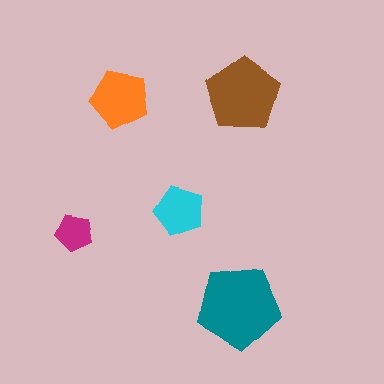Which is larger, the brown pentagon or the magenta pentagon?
The brown one.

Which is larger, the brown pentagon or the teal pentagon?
The teal one.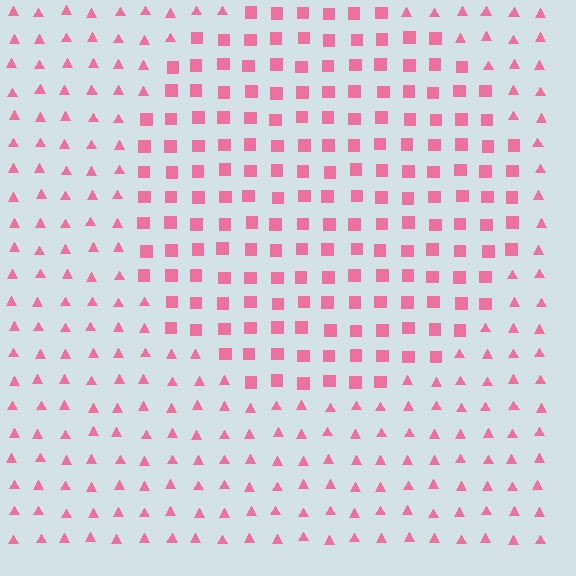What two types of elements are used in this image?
The image uses squares inside the circle region and triangles outside it.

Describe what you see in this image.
The image is filled with small pink elements arranged in a uniform grid. A circle-shaped region contains squares, while the surrounding area contains triangles. The boundary is defined purely by the change in element shape.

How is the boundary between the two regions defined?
The boundary is defined by a change in element shape: squares inside vs. triangles outside. All elements share the same color and spacing.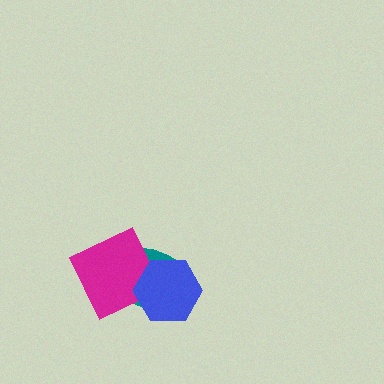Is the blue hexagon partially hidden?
No, no other shape covers it.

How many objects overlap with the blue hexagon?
2 objects overlap with the blue hexagon.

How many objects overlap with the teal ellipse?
2 objects overlap with the teal ellipse.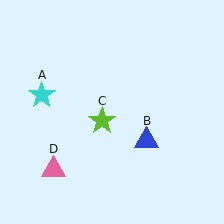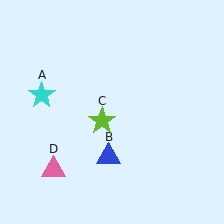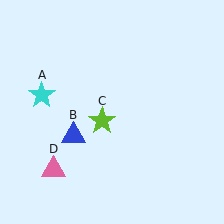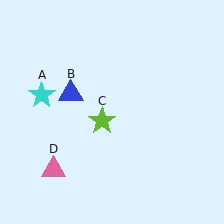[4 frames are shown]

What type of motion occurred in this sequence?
The blue triangle (object B) rotated clockwise around the center of the scene.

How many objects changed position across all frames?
1 object changed position: blue triangle (object B).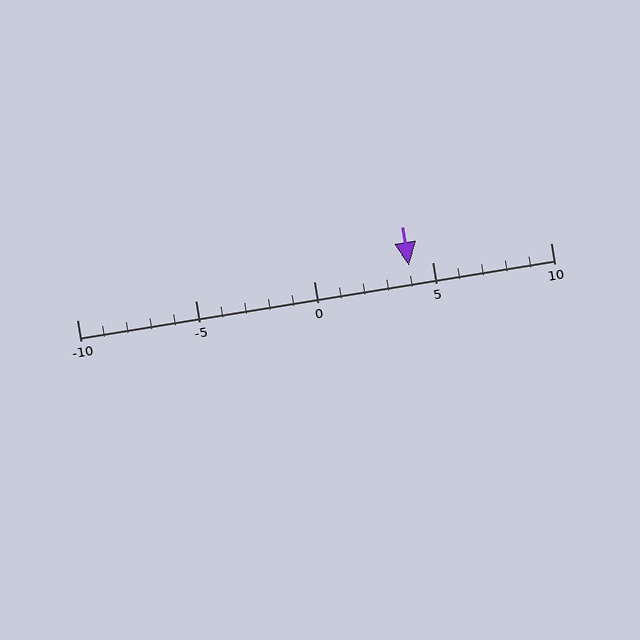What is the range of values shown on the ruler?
The ruler shows values from -10 to 10.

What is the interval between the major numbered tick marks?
The major tick marks are spaced 5 units apart.